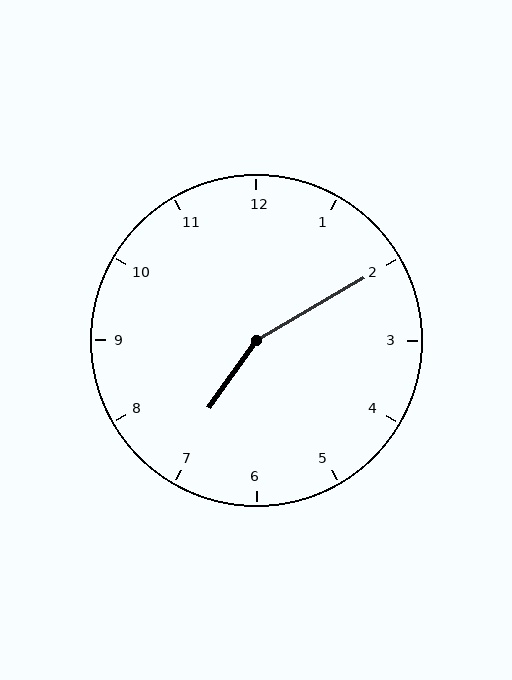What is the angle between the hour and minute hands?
Approximately 155 degrees.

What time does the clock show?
7:10.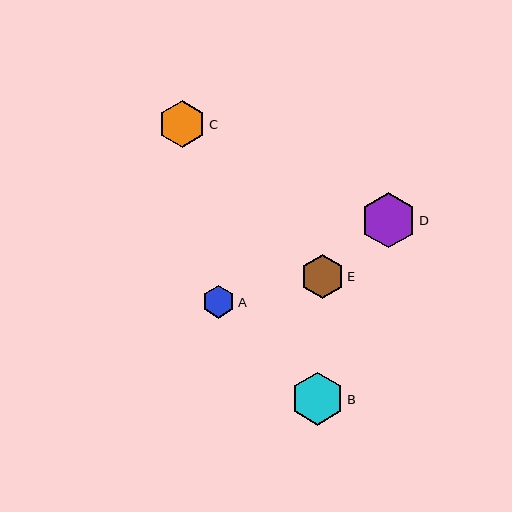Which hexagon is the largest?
Hexagon D is the largest with a size of approximately 56 pixels.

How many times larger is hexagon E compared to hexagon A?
Hexagon E is approximately 1.3 times the size of hexagon A.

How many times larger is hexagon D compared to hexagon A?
Hexagon D is approximately 1.7 times the size of hexagon A.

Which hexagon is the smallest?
Hexagon A is the smallest with a size of approximately 32 pixels.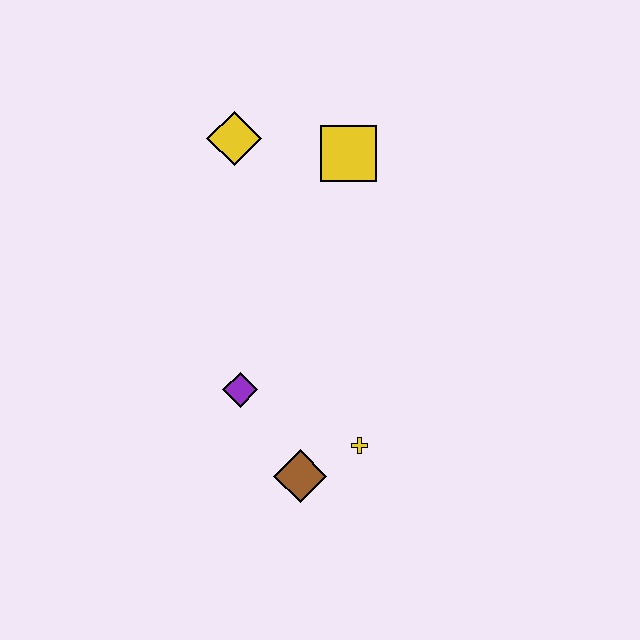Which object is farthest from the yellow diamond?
The brown diamond is farthest from the yellow diamond.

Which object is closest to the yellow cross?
The brown diamond is closest to the yellow cross.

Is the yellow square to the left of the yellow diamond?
No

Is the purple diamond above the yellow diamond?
No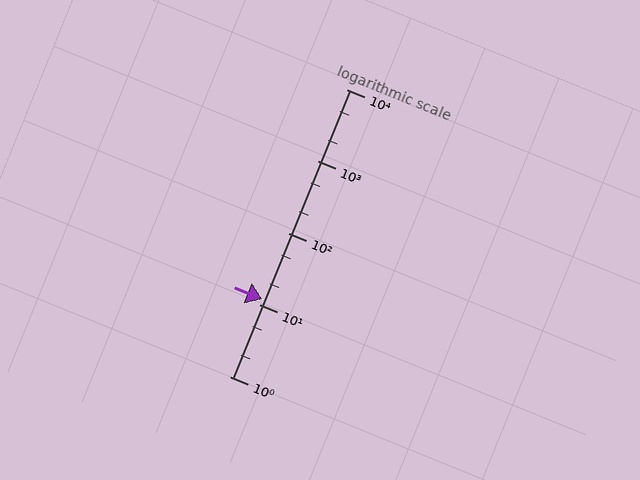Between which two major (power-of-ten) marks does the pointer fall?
The pointer is between 10 and 100.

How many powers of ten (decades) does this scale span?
The scale spans 4 decades, from 1 to 10000.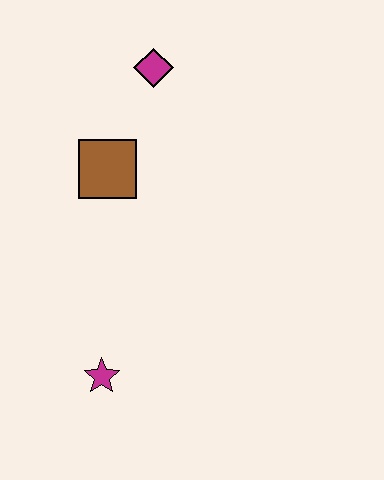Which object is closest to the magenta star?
The brown square is closest to the magenta star.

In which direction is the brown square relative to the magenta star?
The brown square is above the magenta star.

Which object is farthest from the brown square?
The magenta star is farthest from the brown square.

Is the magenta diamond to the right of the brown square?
Yes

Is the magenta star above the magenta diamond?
No